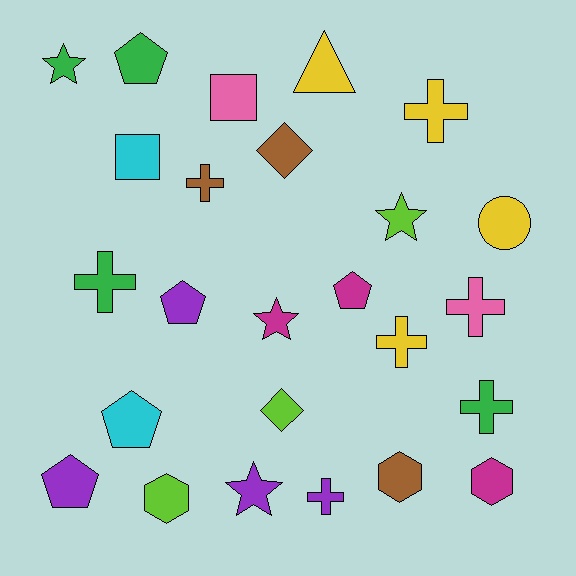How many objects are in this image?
There are 25 objects.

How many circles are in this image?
There is 1 circle.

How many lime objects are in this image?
There are 3 lime objects.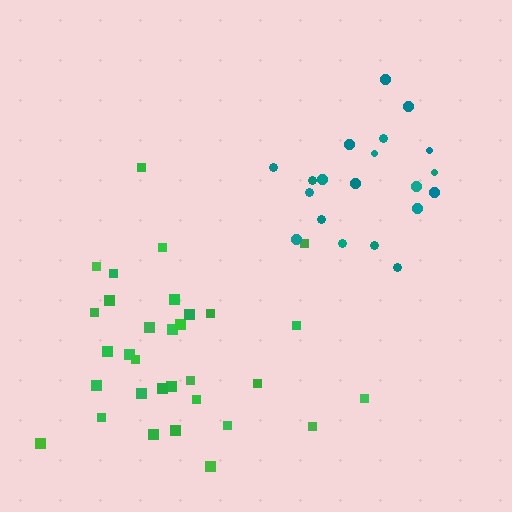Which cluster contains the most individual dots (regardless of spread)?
Green (32).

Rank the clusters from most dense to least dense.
teal, green.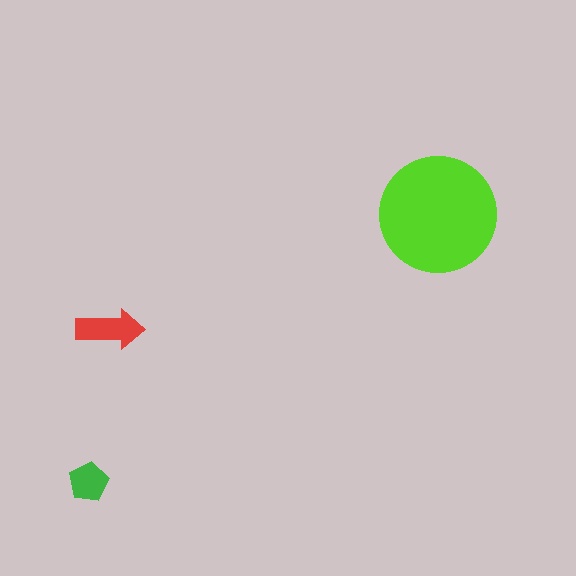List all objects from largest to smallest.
The lime circle, the red arrow, the green pentagon.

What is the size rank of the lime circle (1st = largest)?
1st.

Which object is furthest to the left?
The green pentagon is leftmost.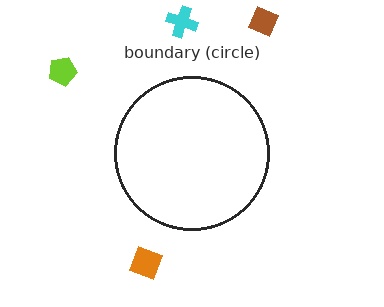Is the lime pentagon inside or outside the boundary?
Outside.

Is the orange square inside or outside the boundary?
Outside.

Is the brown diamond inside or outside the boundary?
Outside.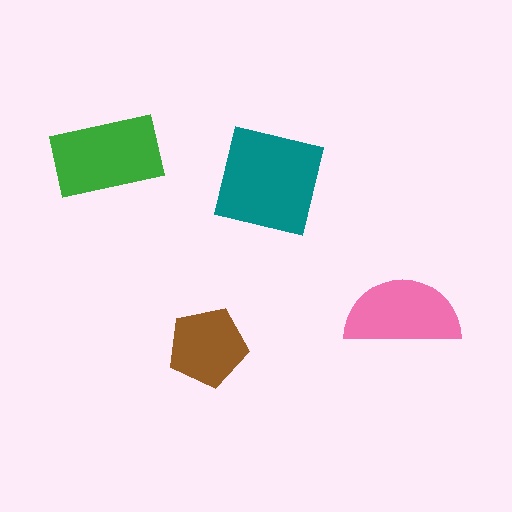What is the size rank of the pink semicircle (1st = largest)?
3rd.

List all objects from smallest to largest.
The brown pentagon, the pink semicircle, the green rectangle, the teal square.